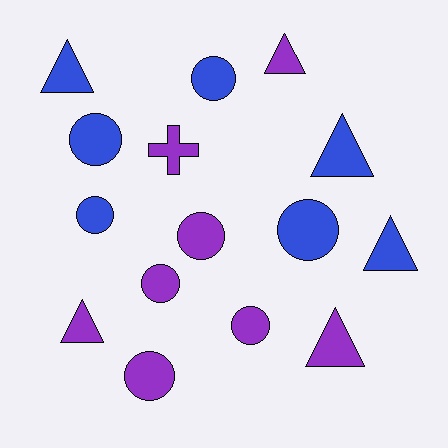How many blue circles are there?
There are 4 blue circles.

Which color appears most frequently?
Purple, with 8 objects.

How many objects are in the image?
There are 15 objects.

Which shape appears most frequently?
Circle, with 8 objects.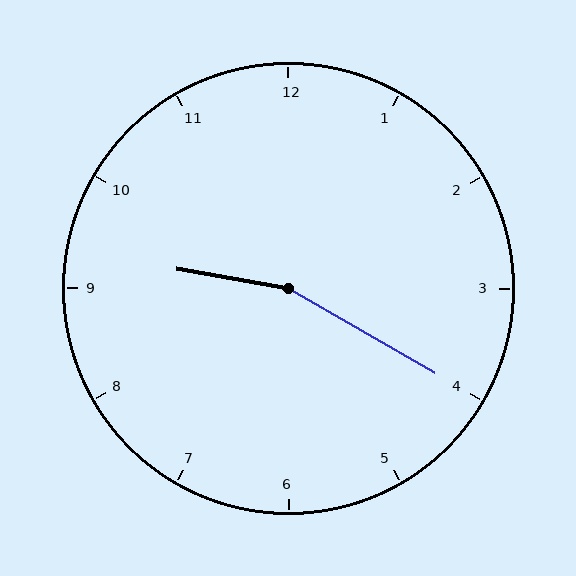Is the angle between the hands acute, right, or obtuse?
It is obtuse.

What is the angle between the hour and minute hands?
Approximately 160 degrees.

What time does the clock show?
9:20.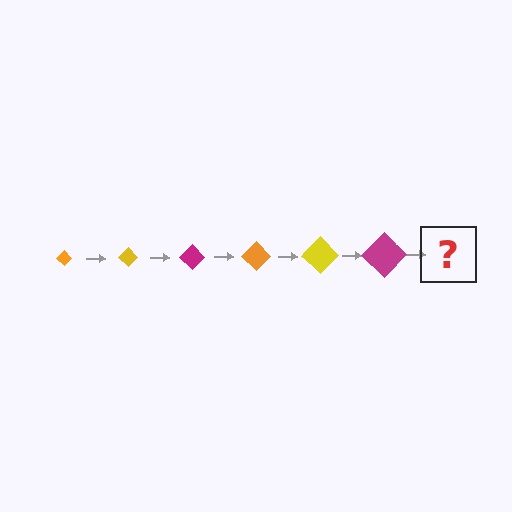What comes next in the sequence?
The next element should be an orange diamond, larger than the previous one.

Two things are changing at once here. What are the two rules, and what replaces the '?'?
The two rules are that the diamond grows larger each step and the color cycles through orange, yellow, and magenta. The '?' should be an orange diamond, larger than the previous one.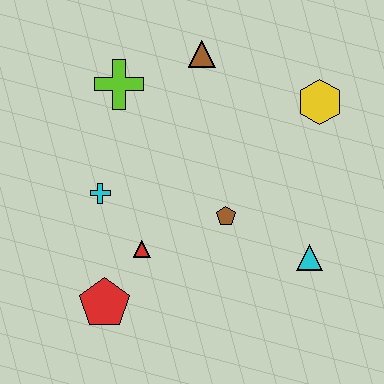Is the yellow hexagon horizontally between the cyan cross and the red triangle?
No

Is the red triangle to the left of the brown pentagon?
Yes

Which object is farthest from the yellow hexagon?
The red pentagon is farthest from the yellow hexagon.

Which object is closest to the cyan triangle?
The brown pentagon is closest to the cyan triangle.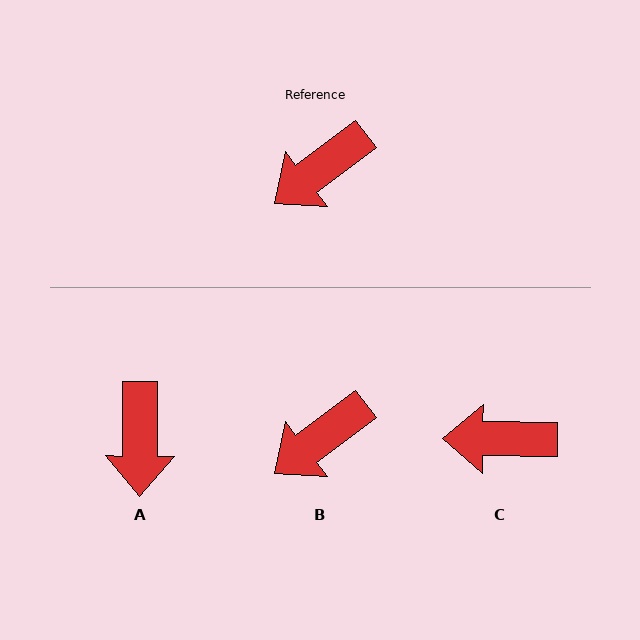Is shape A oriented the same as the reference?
No, it is off by about 52 degrees.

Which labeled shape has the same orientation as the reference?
B.